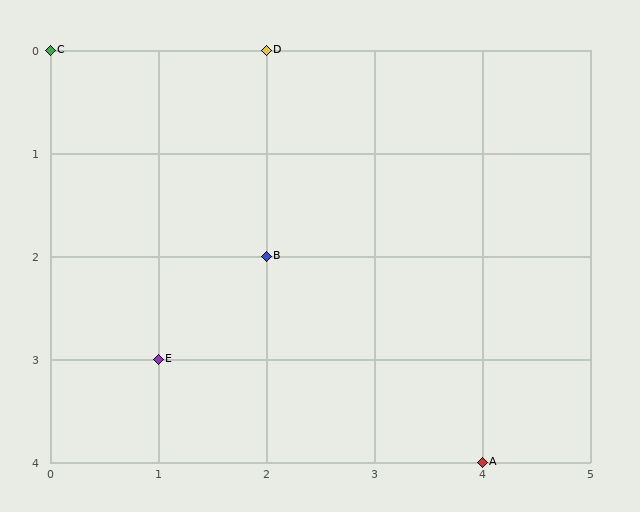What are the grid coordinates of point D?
Point D is at grid coordinates (2, 0).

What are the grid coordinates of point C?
Point C is at grid coordinates (0, 0).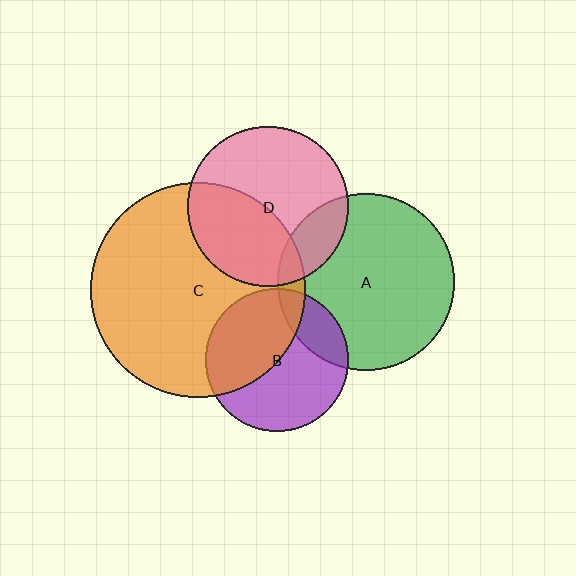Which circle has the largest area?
Circle C (orange).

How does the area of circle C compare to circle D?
Approximately 1.8 times.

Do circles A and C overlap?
Yes.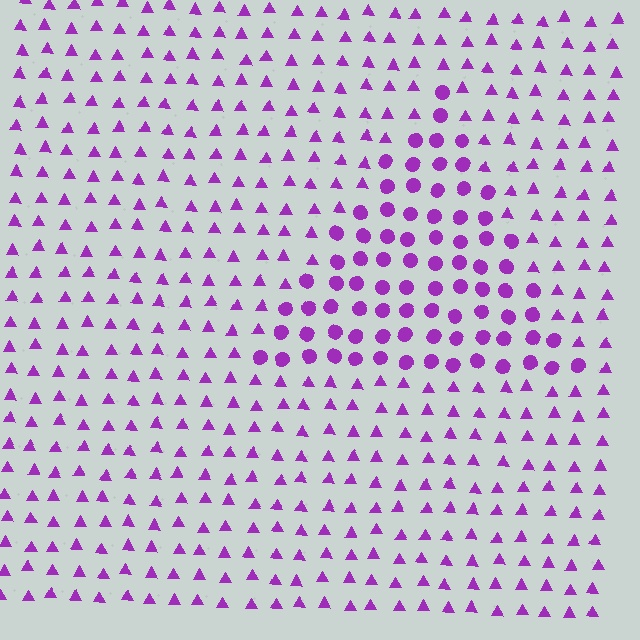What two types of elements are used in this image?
The image uses circles inside the triangle region and triangles outside it.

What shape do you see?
I see a triangle.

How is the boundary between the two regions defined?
The boundary is defined by a change in element shape: circles inside vs. triangles outside. All elements share the same color and spacing.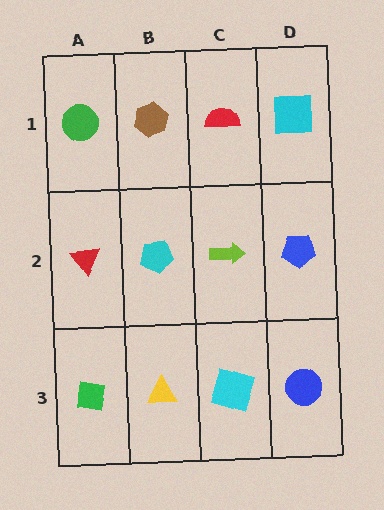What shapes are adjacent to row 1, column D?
A blue pentagon (row 2, column D), a red semicircle (row 1, column C).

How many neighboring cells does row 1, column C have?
3.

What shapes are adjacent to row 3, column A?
A red triangle (row 2, column A), a yellow triangle (row 3, column B).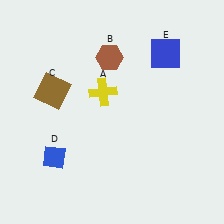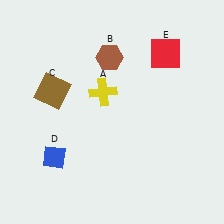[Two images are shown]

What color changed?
The square (E) changed from blue in Image 1 to red in Image 2.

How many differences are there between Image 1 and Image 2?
There is 1 difference between the two images.